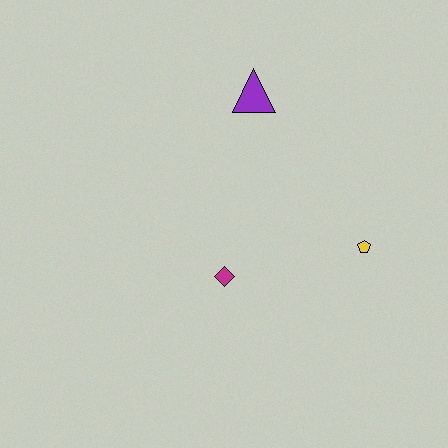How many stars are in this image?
There are no stars.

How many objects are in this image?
There are 3 objects.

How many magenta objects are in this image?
There is 1 magenta object.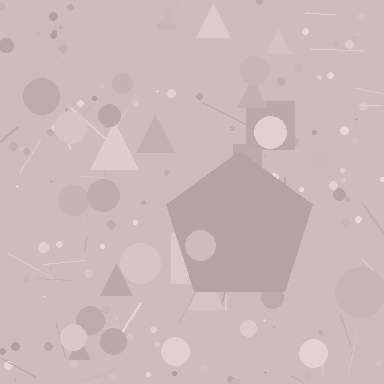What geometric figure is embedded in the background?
A pentagon is embedded in the background.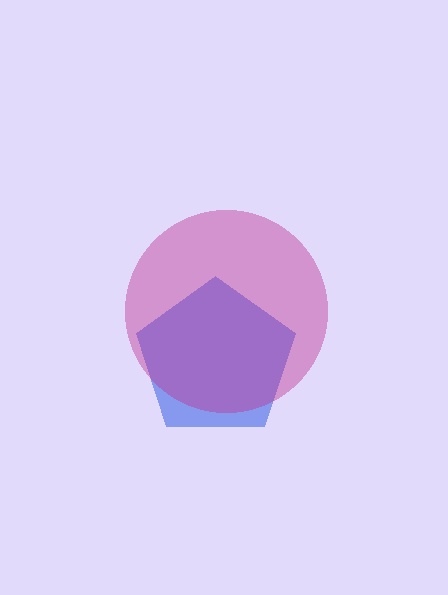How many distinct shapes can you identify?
There are 2 distinct shapes: a blue pentagon, a magenta circle.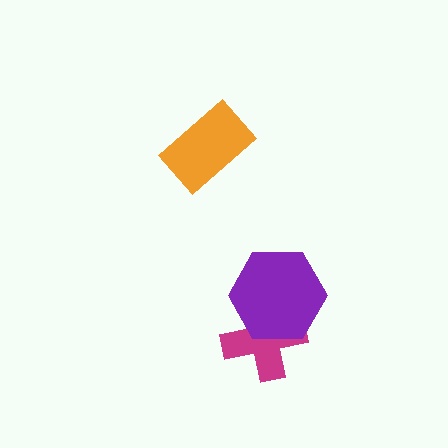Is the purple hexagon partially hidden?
No, no other shape covers it.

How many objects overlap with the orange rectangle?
0 objects overlap with the orange rectangle.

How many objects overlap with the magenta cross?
1 object overlaps with the magenta cross.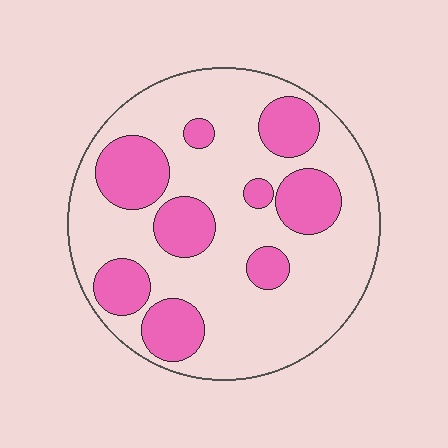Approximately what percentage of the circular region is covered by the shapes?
Approximately 30%.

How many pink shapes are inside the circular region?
9.